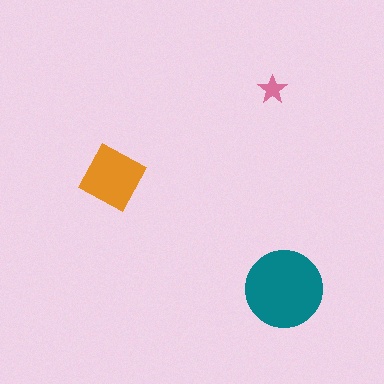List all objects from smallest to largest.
The pink star, the orange square, the teal circle.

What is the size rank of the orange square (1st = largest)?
2nd.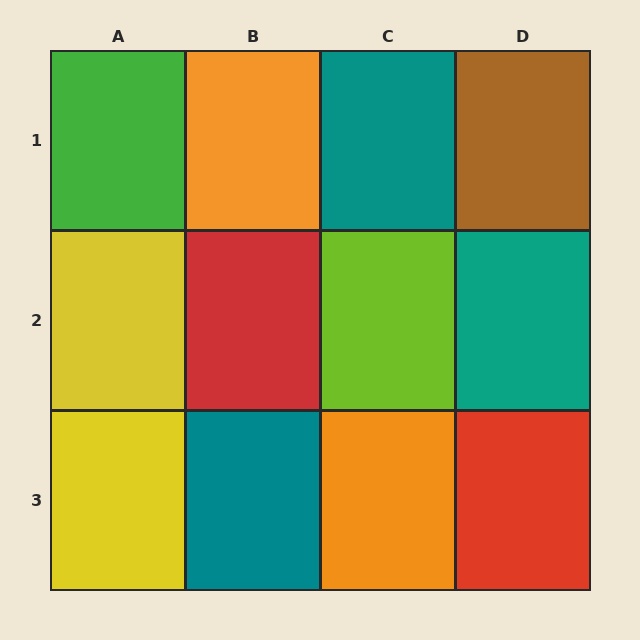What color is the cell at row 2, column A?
Yellow.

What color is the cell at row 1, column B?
Orange.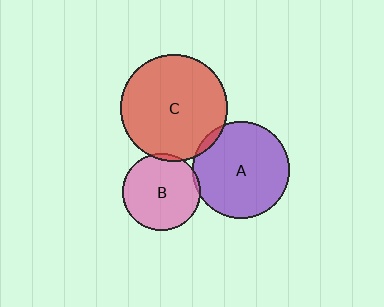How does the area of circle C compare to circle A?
Approximately 1.2 times.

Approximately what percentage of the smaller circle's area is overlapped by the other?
Approximately 5%.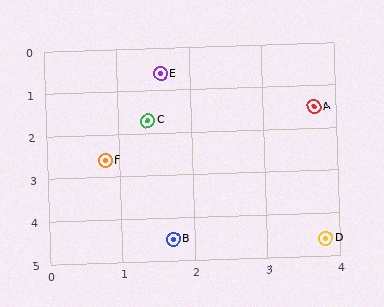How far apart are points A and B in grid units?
Points A and B are about 3.6 grid units apart.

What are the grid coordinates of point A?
Point A is at approximately (3.7, 1.5).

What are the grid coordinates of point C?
Point C is at approximately (1.4, 1.7).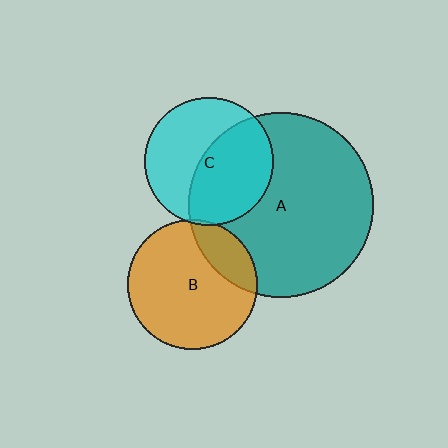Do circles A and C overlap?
Yes.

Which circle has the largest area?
Circle A (teal).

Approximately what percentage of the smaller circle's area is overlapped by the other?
Approximately 50%.